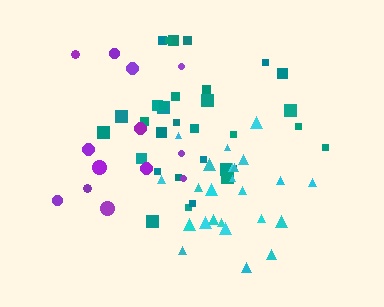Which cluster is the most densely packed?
Cyan.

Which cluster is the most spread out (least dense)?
Purple.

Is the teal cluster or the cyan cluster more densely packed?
Cyan.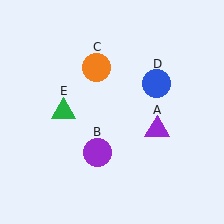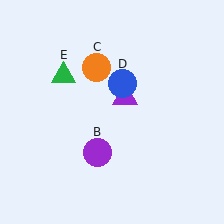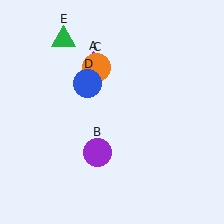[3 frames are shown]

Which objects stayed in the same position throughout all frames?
Purple circle (object B) and orange circle (object C) remained stationary.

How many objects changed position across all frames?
3 objects changed position: purple triangle (object A), blue circle (object D), green triangle (object E).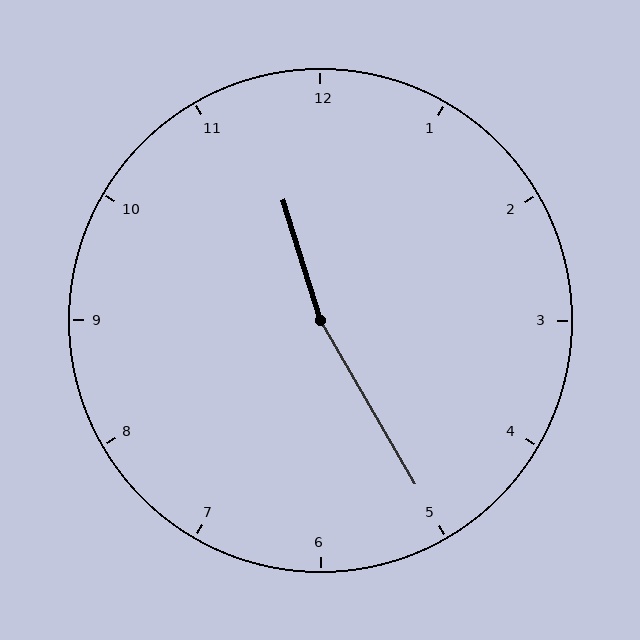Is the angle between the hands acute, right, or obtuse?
It is obtuse.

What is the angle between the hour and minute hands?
Approximately 168 degrees.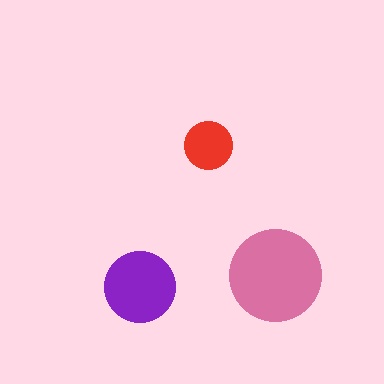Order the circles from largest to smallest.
the pink one, the purple one, the red one.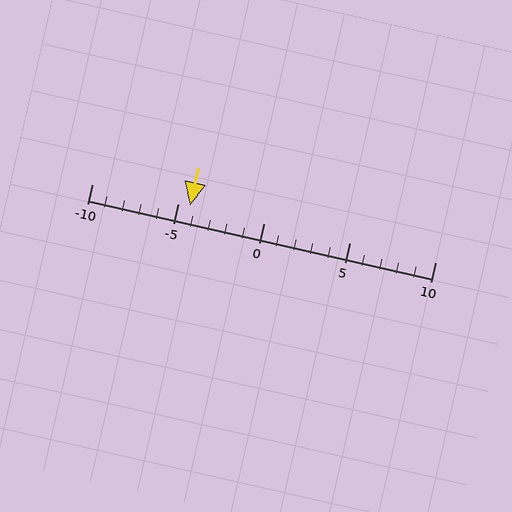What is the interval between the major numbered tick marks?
The major tick marks are spaced 5 units apart.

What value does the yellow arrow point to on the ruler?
The yellow arrow points to approximately -4.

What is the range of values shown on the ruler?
The ruler shows values from -10 to 10.